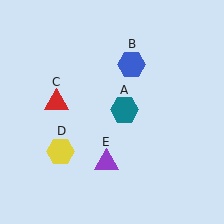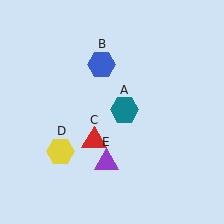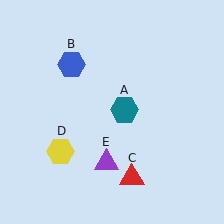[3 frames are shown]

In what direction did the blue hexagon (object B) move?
The blue hexagon (object B) moved left.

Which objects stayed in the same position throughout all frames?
Teal hexagon (object A) and yellow hexagon (object D) and purple triangle (object E) remained stationary.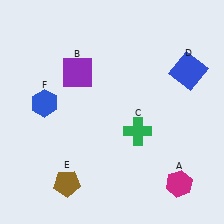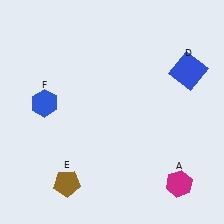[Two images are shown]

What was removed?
The green cross (C), the purple square (B) were removed in Image 2.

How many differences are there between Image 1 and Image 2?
There are 2 differences between the two images.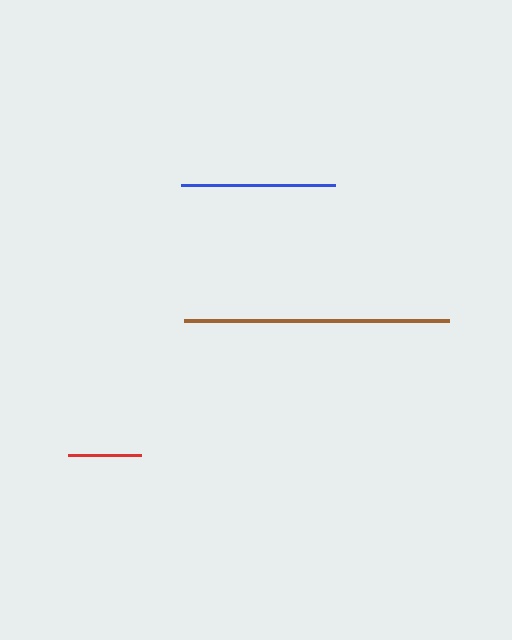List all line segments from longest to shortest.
From longest to shortest: brown, blue, red.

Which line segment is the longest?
The brown line is the longest at approximately 265 pixels.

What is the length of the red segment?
The red segment is approximately 73 pixels long.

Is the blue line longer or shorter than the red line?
The blue line is longer than the red line.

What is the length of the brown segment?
The brown segment is approximately 265 pixels long.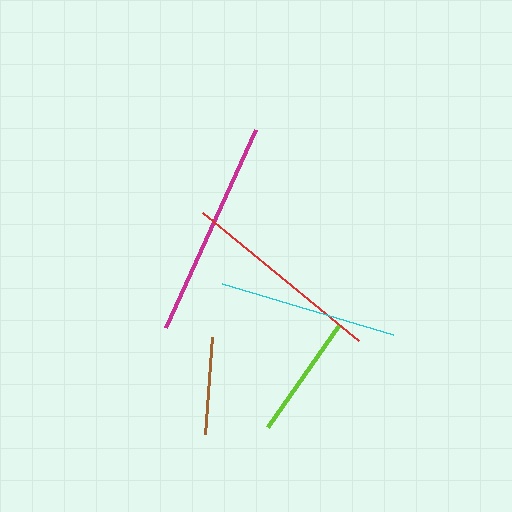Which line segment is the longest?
The magenta line is the longest at approximately 218 pixels.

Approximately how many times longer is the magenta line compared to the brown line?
The magenta line is approximately 2.2 times the length of the brown line.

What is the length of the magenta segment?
The magenta segment is approximately 218 pixels long.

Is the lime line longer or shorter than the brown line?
The lime line is longer than the brown line.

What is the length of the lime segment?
The lime segment is approximately 126 pixels long.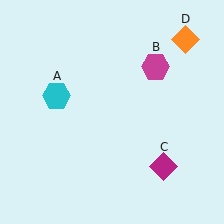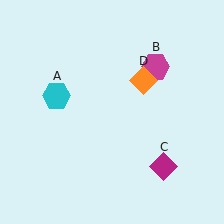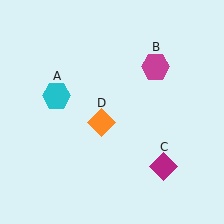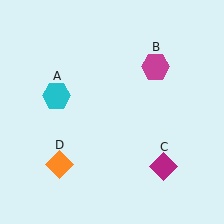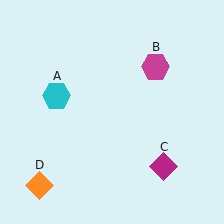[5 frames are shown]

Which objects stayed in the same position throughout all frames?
Cyan hexagon (object A) and magenta hexagon (object B) and magenta diamond (object C) remained stationary.